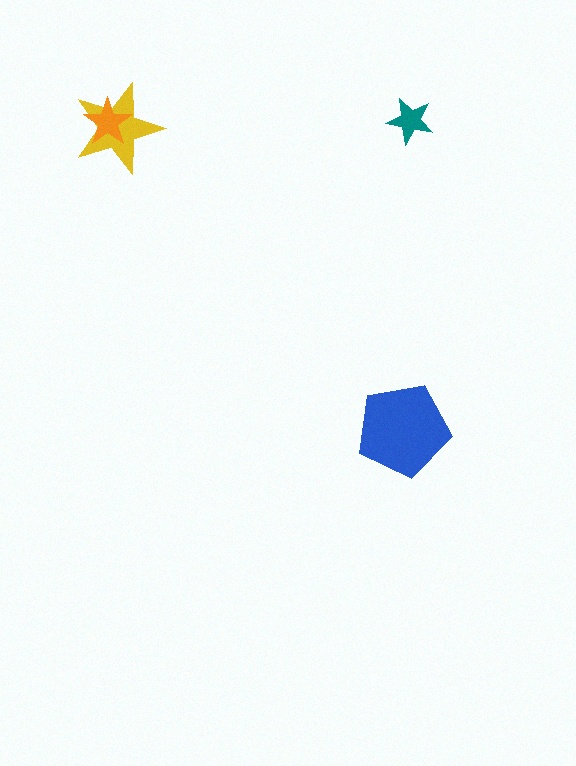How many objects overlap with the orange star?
1 object overlaps with the orange star.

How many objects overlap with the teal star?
0 objects overlap with the teal star.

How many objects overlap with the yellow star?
1 object overlaps with the yellow star.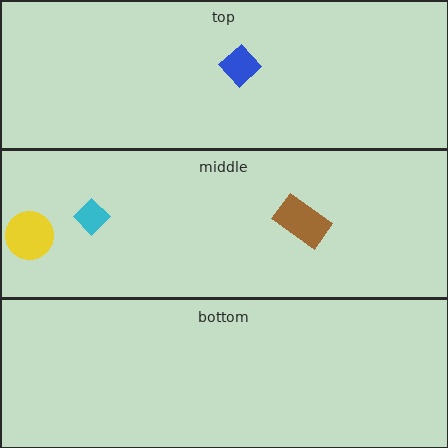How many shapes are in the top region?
1.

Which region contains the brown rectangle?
The middle region.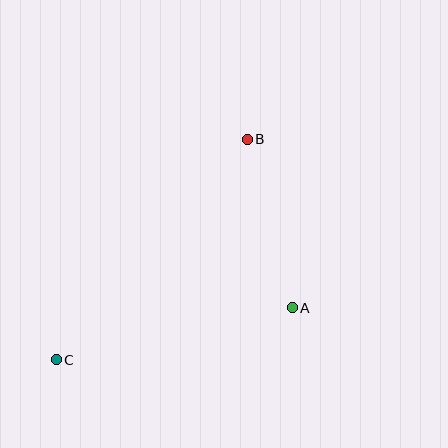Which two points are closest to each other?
Points A and B are closest to each other.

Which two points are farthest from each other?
Points B and C are farthest from each other.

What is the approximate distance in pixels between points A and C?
The distance between A and C is approximately 241 pixels.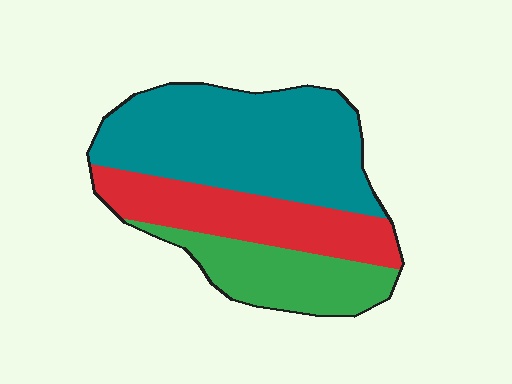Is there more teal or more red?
Teal.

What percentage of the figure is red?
Red takes up between a quarter and a half of the figure.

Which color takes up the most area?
Teal, at roughly 50%.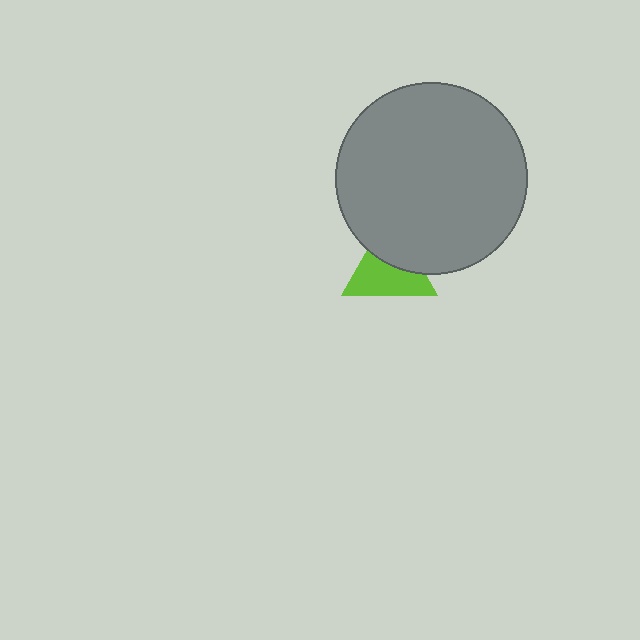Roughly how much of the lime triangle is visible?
About half of it is visible (roughly 59%).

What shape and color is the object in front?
The object in front is a gray circle.